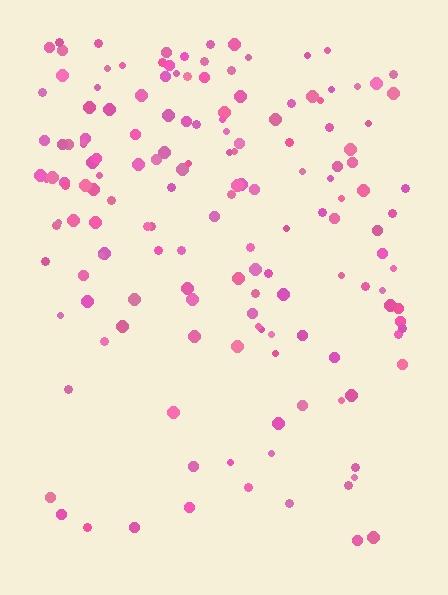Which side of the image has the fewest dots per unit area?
The bottom.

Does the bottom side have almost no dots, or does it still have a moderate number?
Still a moderate number, just noticeably fewer than the top.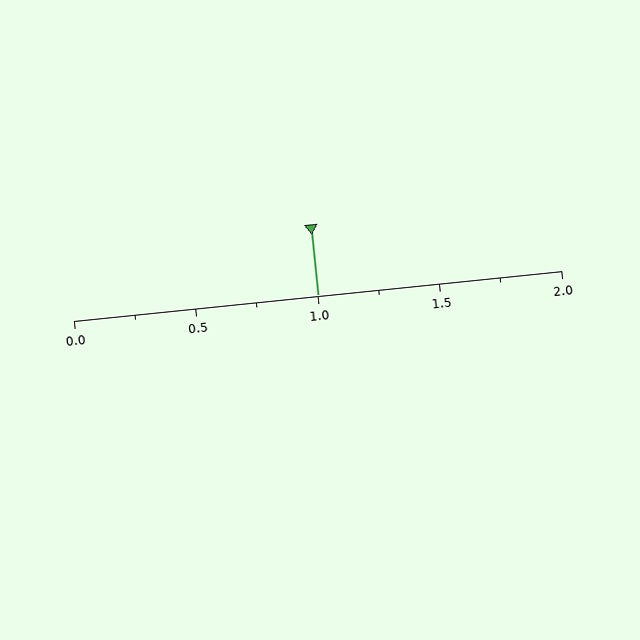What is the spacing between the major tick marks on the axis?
The major ticks are spaced 0.5 apart.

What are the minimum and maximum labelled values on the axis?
The axis runs from 0.0 to 2.0.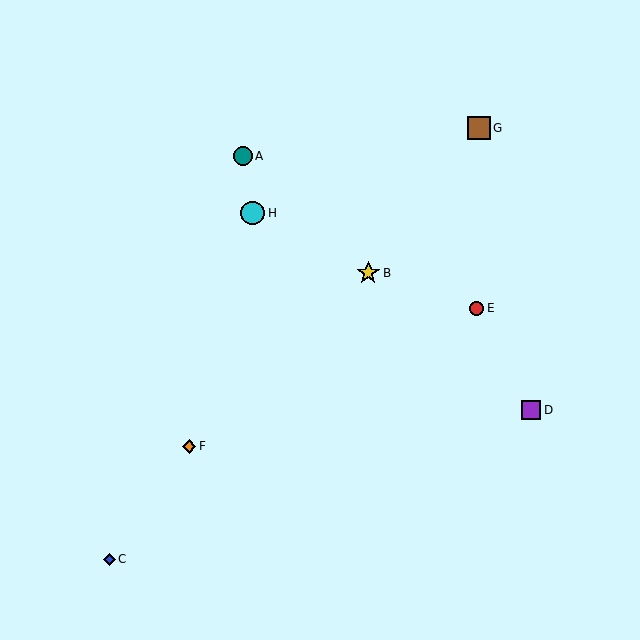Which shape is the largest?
The cyan circle (labeled H) is the largest.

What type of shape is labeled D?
Shape D is a purple square.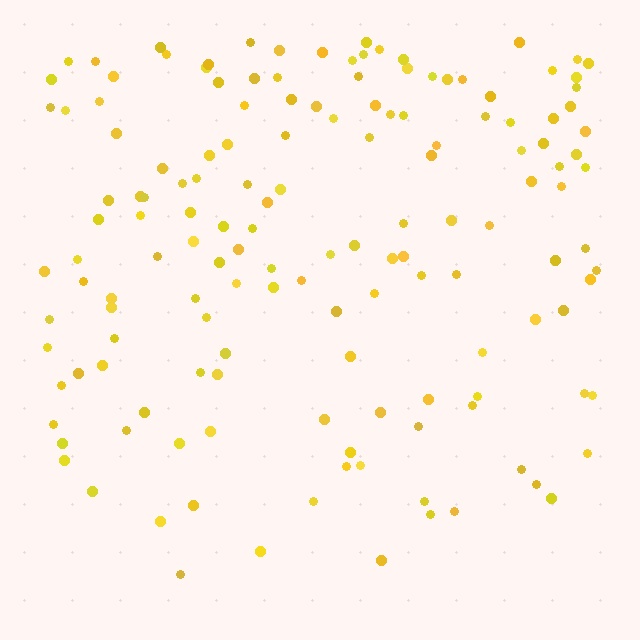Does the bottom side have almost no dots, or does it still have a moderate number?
Still a moderate number, just noticeably fewer than the top.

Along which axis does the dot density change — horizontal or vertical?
Vertical.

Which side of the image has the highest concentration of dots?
The top.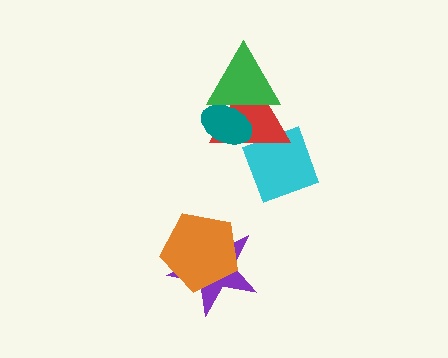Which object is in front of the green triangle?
The teal ellipse is in front of the green triangle.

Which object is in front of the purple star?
The orange pentagon is in front of the purple star.